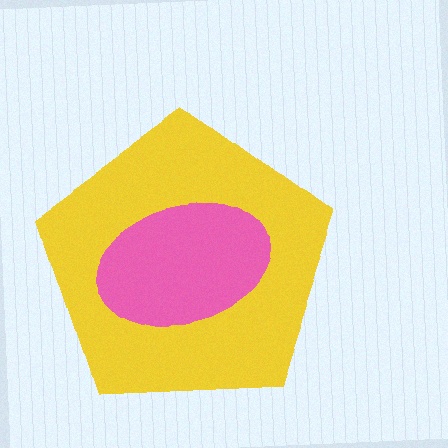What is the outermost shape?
The yellow pentagon.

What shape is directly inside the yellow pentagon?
The pink ellipse.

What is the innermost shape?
The pink ellipse.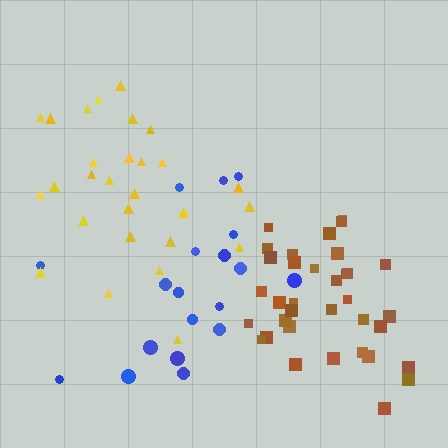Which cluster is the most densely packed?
Brown.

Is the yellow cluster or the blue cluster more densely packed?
Yellow.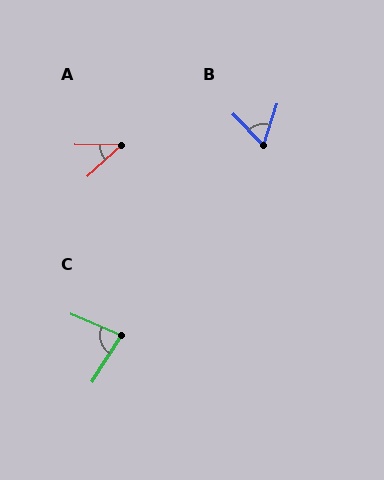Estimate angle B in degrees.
Approximately 61 degrees.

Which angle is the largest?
C, at approximately 81 degrees.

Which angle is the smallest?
A, at approximately 44 degrees.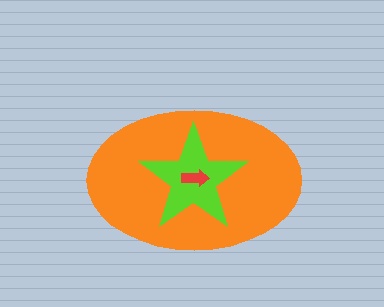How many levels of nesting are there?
3.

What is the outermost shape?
The orange ellipse.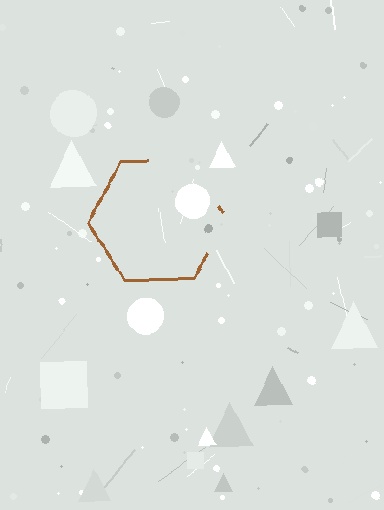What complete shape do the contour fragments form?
The contour fragments form a hexagon.